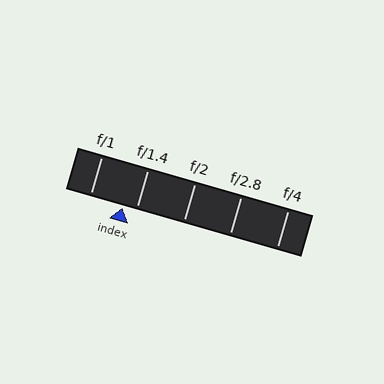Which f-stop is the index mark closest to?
The index mark is closest to f/1.4.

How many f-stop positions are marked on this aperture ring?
There are 5 f-stop positions marked.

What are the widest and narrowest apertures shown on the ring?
The widest aperture shown is f/1 and the narrowest is f/4.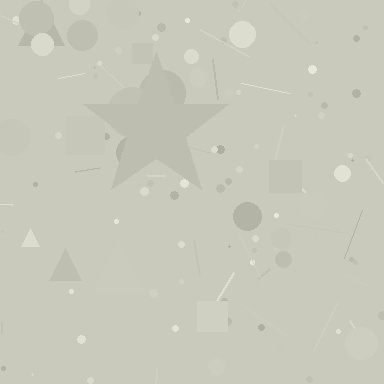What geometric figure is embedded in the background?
A star is embedded in the background.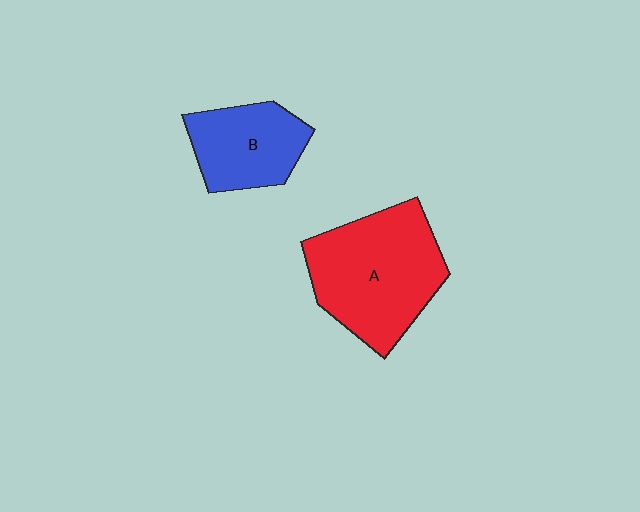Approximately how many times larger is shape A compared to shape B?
Approximately 1.7 times.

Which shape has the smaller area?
Shape B (blue).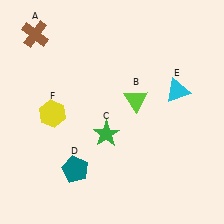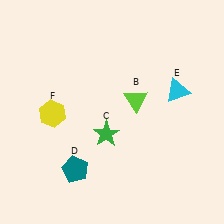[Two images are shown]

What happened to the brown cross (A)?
The brown cross (A) was removed in Image 2. It was in the top-left area of Image 1.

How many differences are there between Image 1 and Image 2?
There is 1 difference between the two images.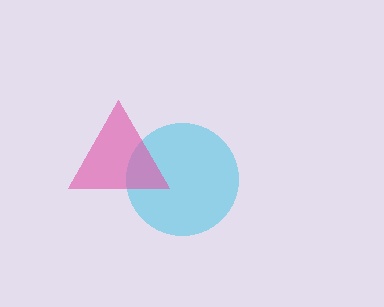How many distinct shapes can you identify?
There are 2 distinct shapes: a cyan circle, a pink triangle.